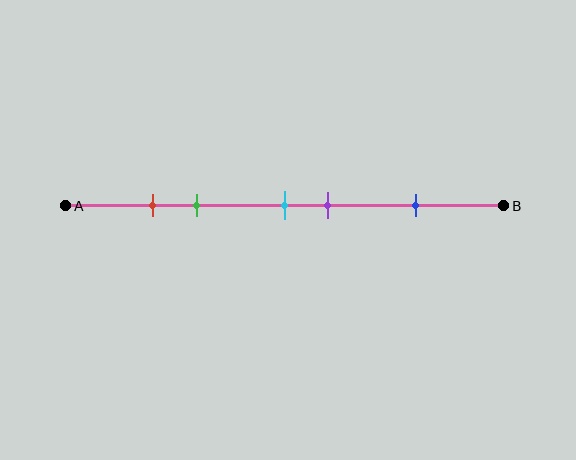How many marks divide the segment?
There are 5 marks dividing the segment.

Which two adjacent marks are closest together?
The red and green marks are the closest adjacent pair.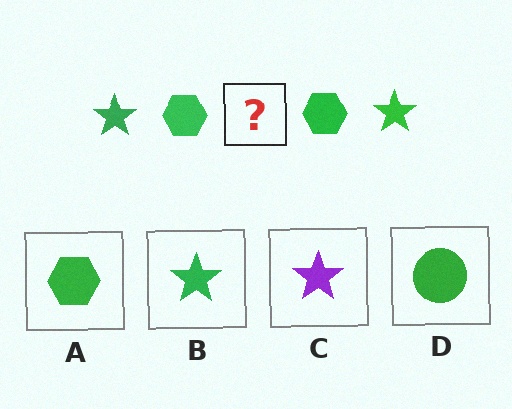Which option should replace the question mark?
Option B.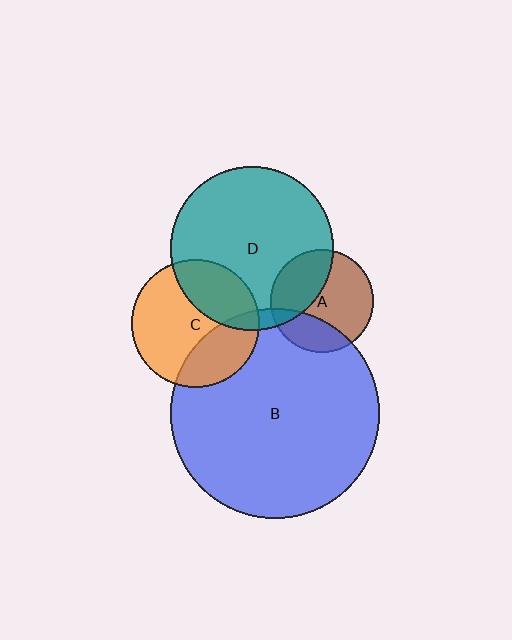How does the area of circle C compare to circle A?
Approximately 1.5 times.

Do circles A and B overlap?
Yes.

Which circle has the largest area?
Circle B (blue).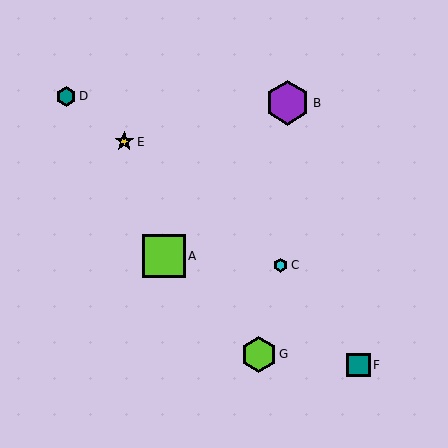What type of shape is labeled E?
Shape E is a yellow star.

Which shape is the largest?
The purple hexagon (labeled B) is the largest.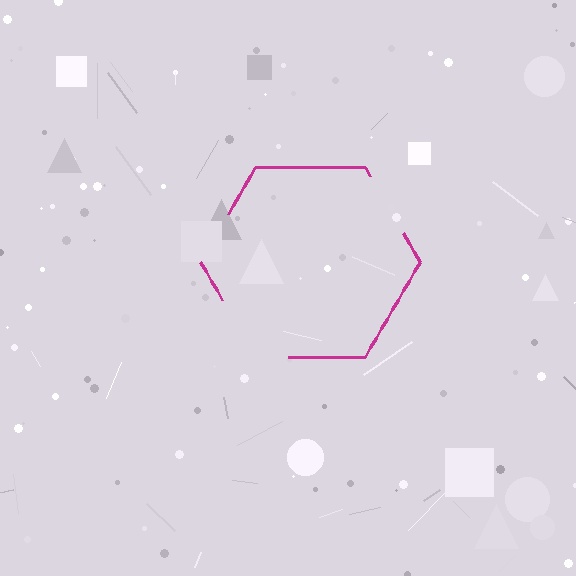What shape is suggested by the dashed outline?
The dashed outline suggests a hexagon.